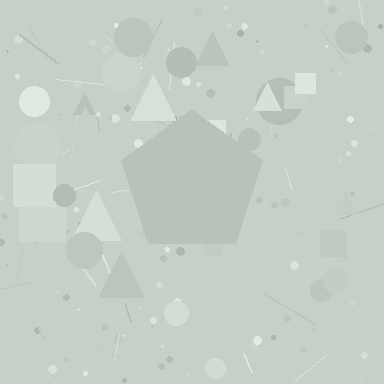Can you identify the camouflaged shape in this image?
The camouflaged shape is a pentagon.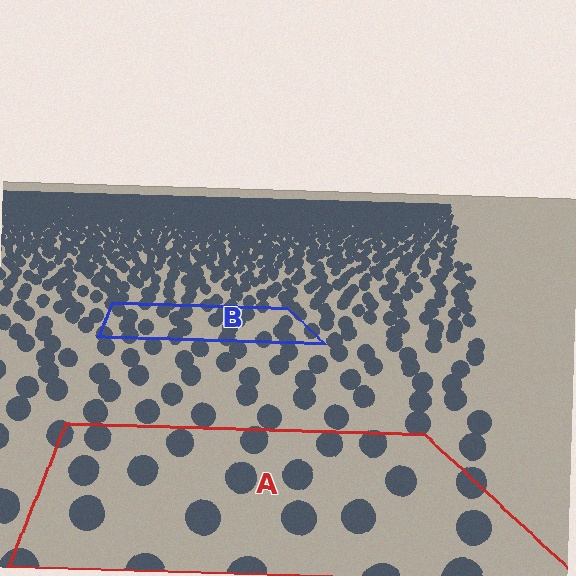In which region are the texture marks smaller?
The texture marks are smaller in region B, because it is farther away.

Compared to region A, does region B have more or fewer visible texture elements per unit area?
Region B has more texture elements per unit area — they are packed more densely because it is farther away.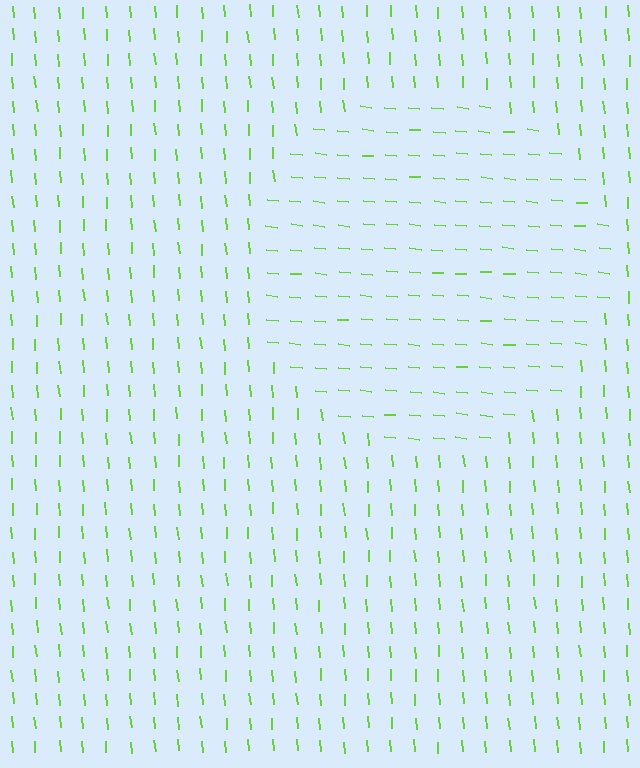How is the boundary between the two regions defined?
The boundary is defined purely by a change in line orientation (approximately 80 degrees difference). All lines are the same color and thickness.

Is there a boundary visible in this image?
Yes, there is a texture boundary formed by a change in line orientation.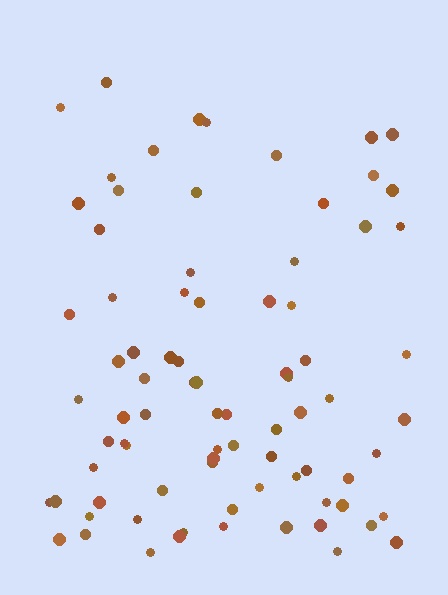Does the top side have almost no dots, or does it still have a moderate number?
Still a moderate number, just noticeably fewer than the bottom.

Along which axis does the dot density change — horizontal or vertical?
Vertical.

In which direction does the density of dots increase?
From top to bottom, with the bottom side densest.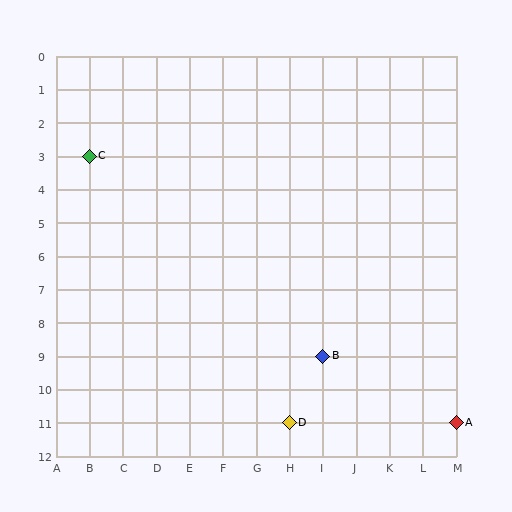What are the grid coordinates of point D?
Point D is at grid coordinates (H, 11).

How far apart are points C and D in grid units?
Points C and D are 6 columns and 8 rows apart (about 10.0 grid units diagonally).